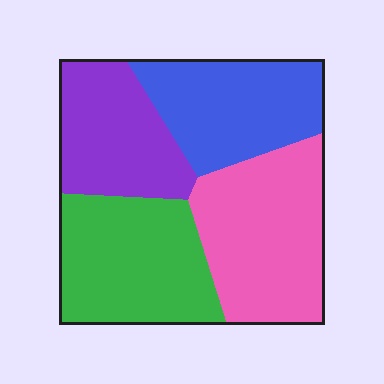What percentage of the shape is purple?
Purple covers 21% of the shape.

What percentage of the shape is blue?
Blue takes up about one quarter (1/4) of the shape.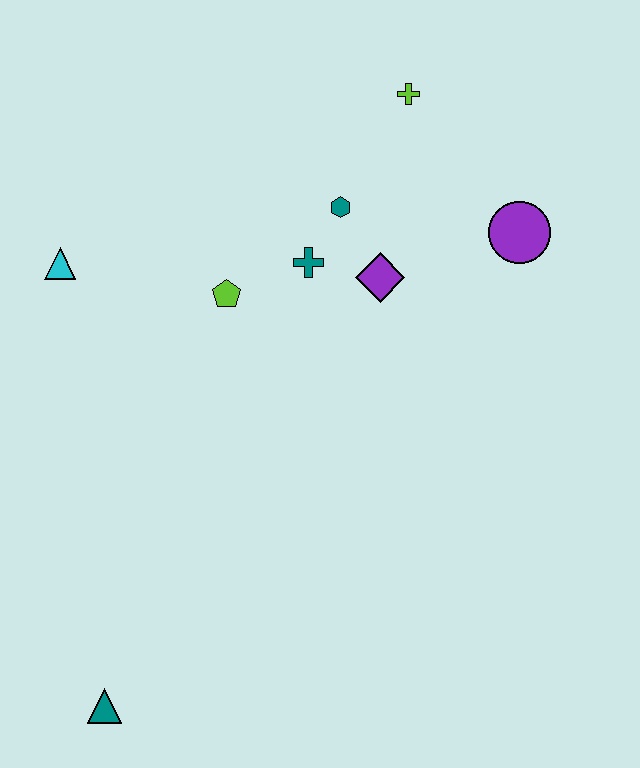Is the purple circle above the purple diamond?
Yes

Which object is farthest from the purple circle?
The teal triangle is farthest from the purple circle.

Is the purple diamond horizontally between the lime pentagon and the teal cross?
No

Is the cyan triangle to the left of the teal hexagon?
Yes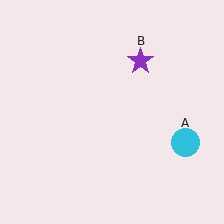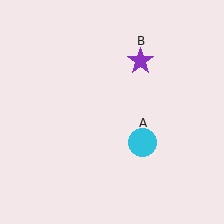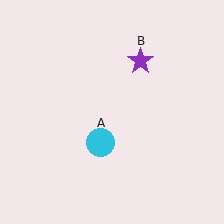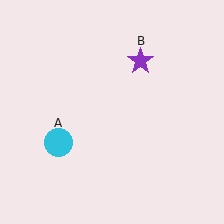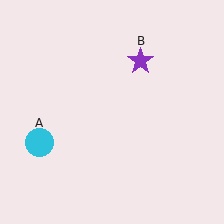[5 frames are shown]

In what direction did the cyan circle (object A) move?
The cyan circle (object A) moved left.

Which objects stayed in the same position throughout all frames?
Purple star (object B) remained stationary.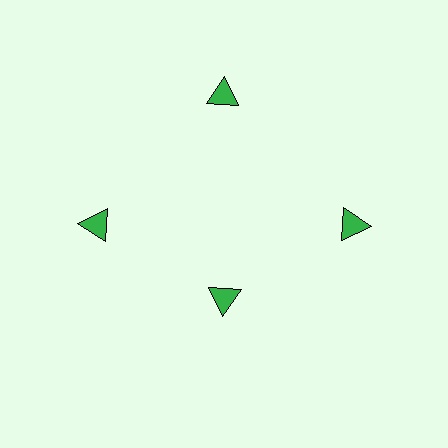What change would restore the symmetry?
The symmetry would be restored by moving it outward, back onto the ring so that all 4 triangles sit at equal angles and equal distance from the center.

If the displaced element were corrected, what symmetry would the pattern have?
It would have 4-fold rotational symmetry — the pattern would map onto itself every 90 degrees.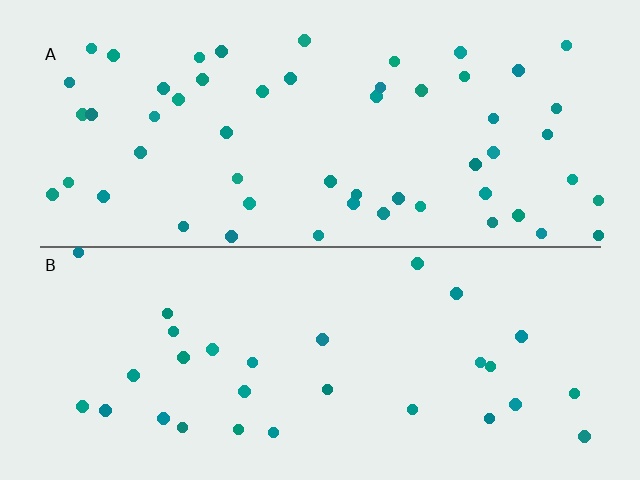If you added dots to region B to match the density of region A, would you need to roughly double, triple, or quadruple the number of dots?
Approximately double.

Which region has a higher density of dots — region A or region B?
A (the top).